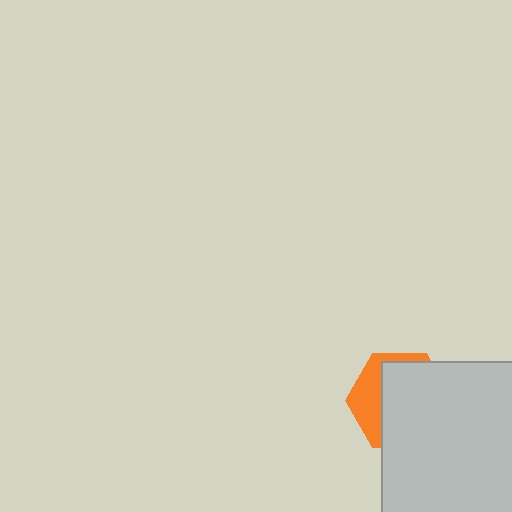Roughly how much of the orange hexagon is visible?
A small part of it is visible (roughly 33%).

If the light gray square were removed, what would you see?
You would see the complete orange hexagon.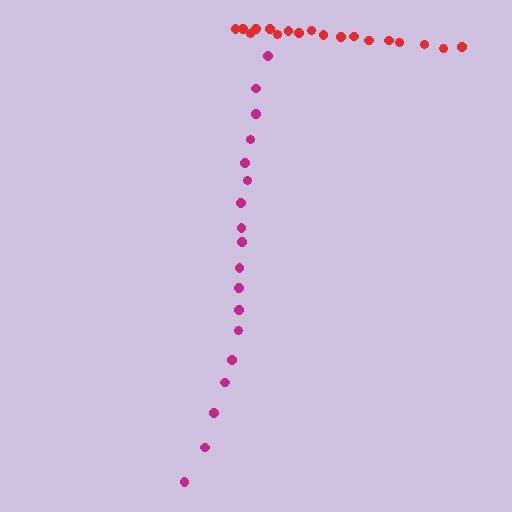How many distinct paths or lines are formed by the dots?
There are 2 distinct paths.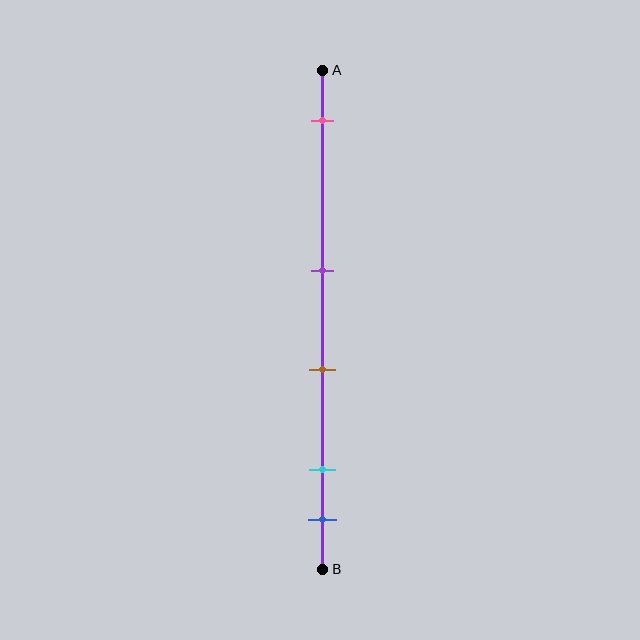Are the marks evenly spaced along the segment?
No, the marks are not evenly spaced.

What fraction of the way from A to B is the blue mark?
The blue mark is approximately 90% (0.9) of the way from A to B.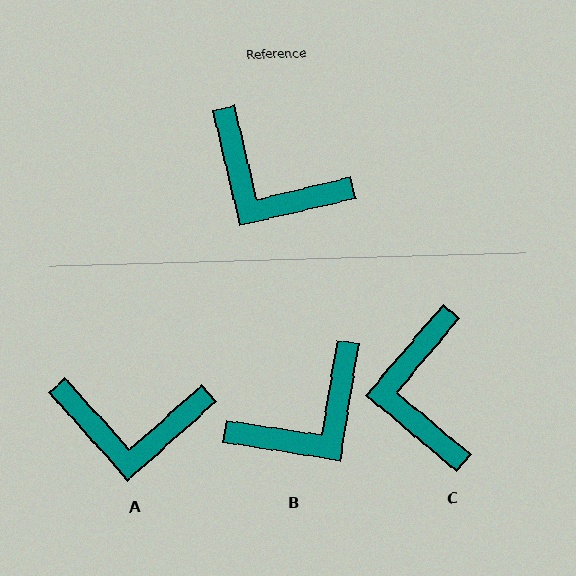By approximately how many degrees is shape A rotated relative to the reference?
Approximately 29 degrees counter-clockwise.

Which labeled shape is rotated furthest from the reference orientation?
B, about 68 degrees away.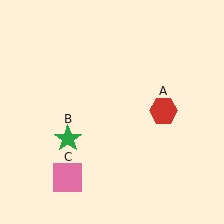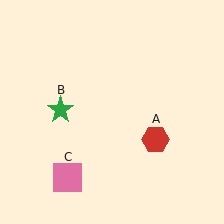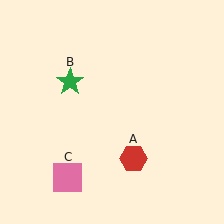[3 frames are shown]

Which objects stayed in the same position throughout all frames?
Pink square (object C) remained stationary.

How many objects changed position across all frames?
2 objects changed position: red hexagon (object A), green star (object B).